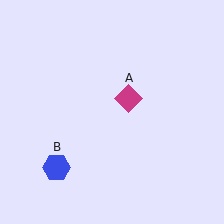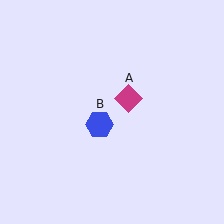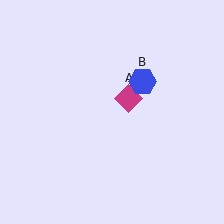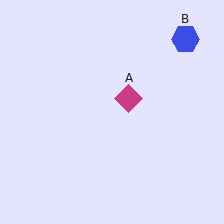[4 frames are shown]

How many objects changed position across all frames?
1 object changed position: blue hexagon (object B).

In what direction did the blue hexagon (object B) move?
The blue hexagon (object B) moved up and to the right.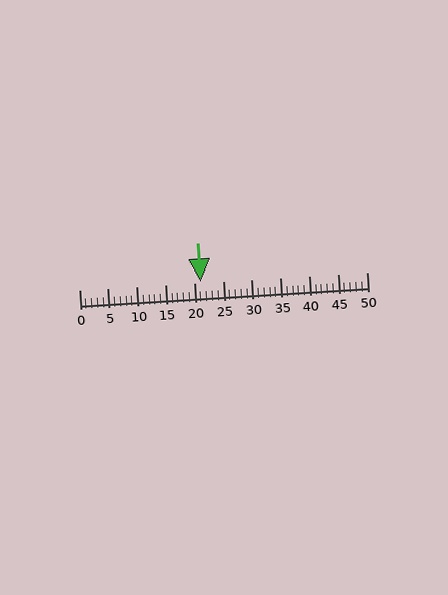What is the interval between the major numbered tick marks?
The major tick marks are spaced 5 units apart.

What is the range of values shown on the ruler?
The ruler shows values from 0 to 50.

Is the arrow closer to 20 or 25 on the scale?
The arrow is closer to 20.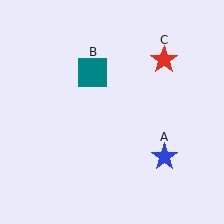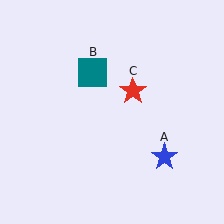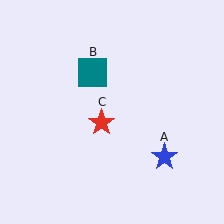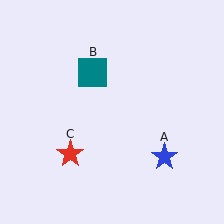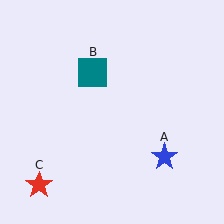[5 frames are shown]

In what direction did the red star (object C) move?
The red star (object C) moved down and to the left.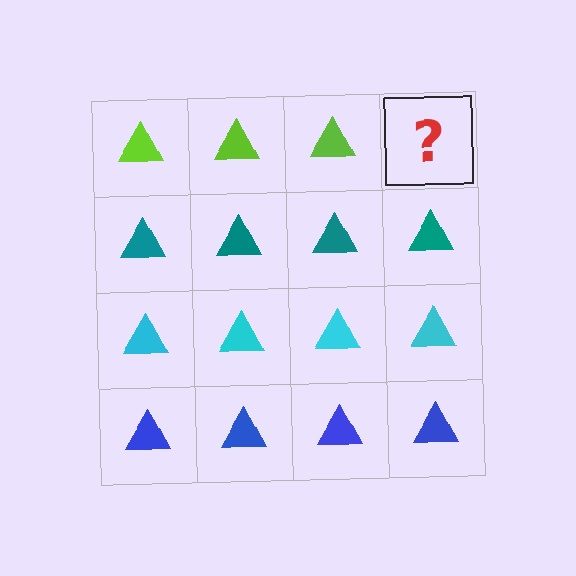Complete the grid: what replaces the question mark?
The question mark should be replaced with a lime triangle.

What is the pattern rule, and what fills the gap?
The rule is that each row has a consistent color. The gap should be filled with a lime triangle.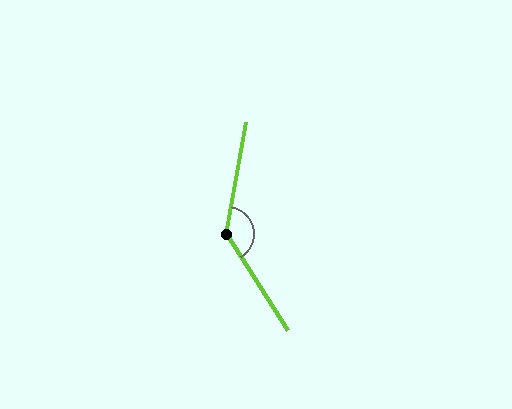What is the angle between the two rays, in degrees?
Approximately 138 degrees.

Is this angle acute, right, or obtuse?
It is obtuse.